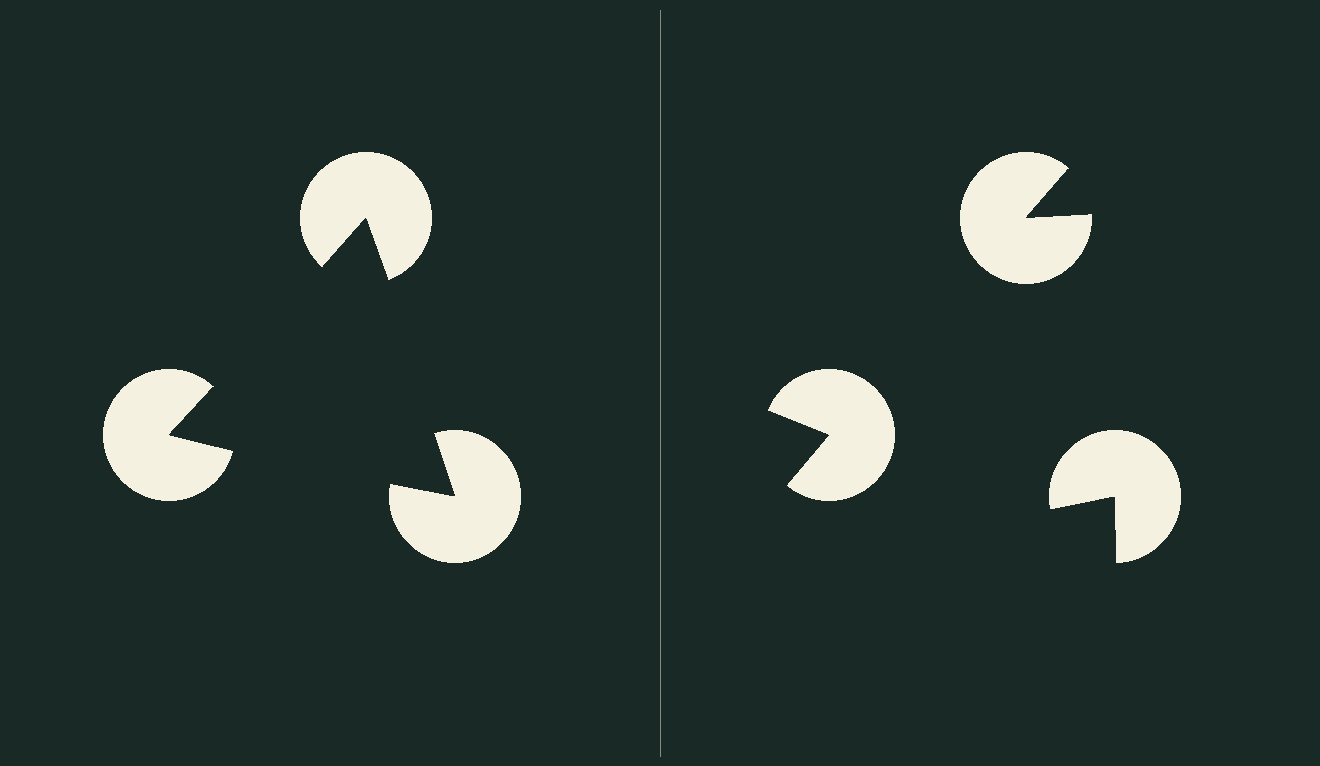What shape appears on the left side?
An illusory triangle.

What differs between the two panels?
The pac-man discs are positioned identically on both sides; only the wedge orientations differ. On the left they align to a triangle; on the right they are misaligned.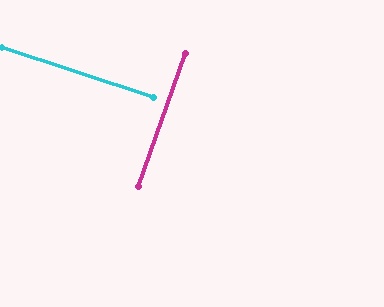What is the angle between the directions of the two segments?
Approximately 89 degrees.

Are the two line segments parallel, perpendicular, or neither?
Perpendicular — they meet at approximately 89°.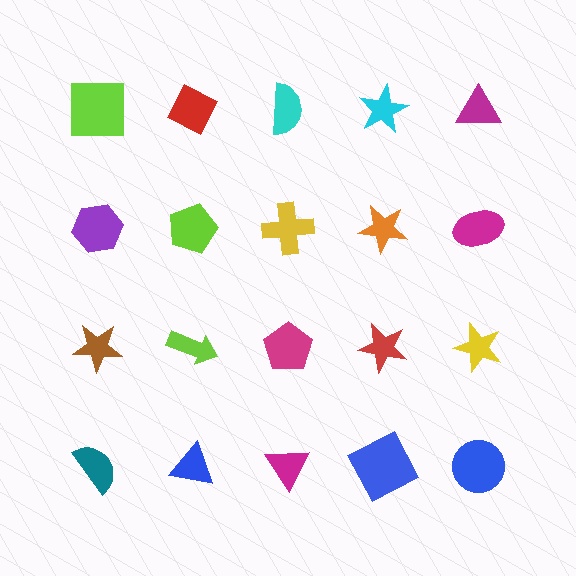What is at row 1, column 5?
A magenta triangle.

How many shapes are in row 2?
5 shapes.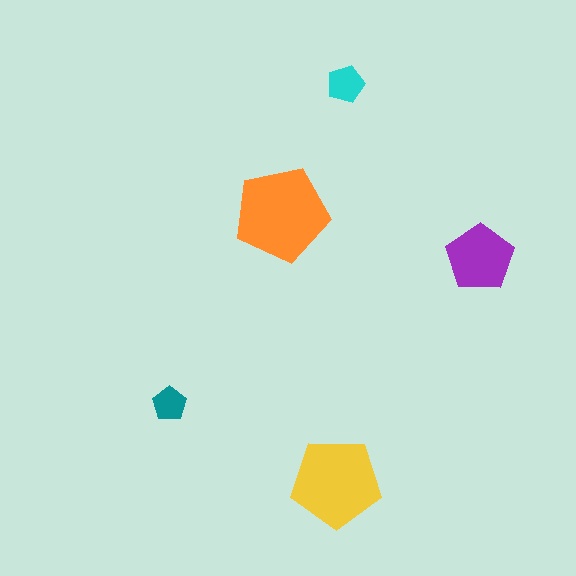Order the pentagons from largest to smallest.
the orange one, the yellow one, the purple one, the cyan one, the teal one.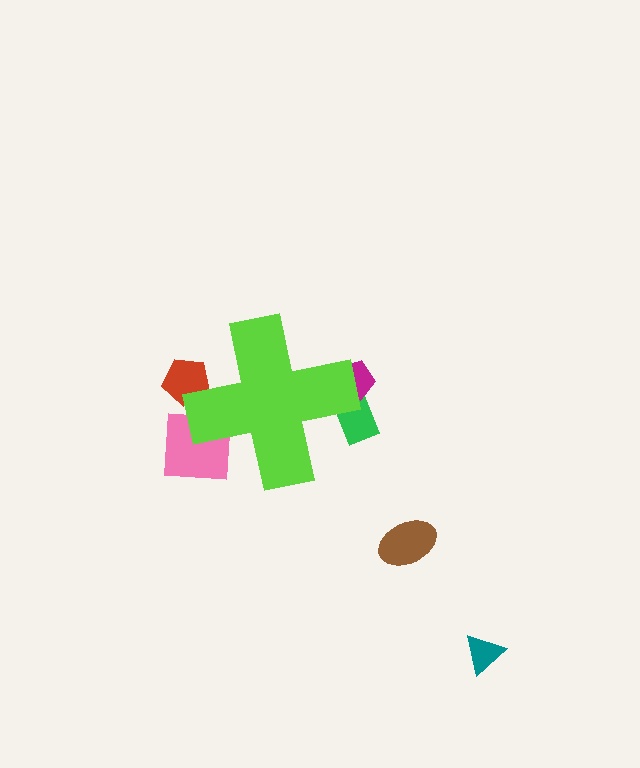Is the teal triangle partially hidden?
No, the teal triangle is fully visible.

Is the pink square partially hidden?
Yes, the pink square is partially hidden behind the lime cross.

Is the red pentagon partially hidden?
Yes, the red pentagon is partially hidden behind the lime cross.